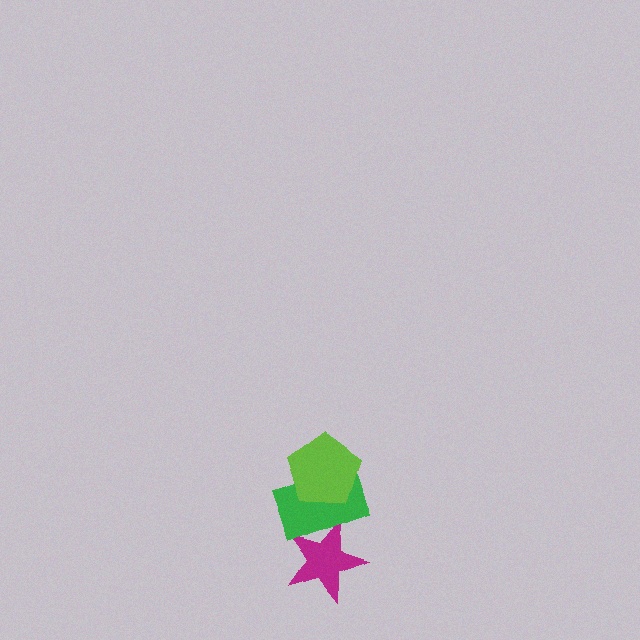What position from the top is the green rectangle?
The green rectangle is 2nd from the top.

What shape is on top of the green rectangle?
The lime pentagon is on top of the green rectangle.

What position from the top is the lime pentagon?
The lime pentagon is 1st from the top.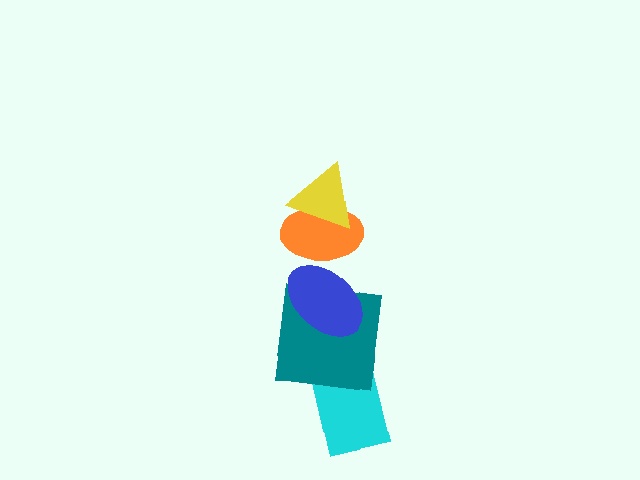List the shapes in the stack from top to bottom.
From top to bottom: the yellow triangle, the orange ellipse, the blue ellipse, the teal square, the cyan rectangle.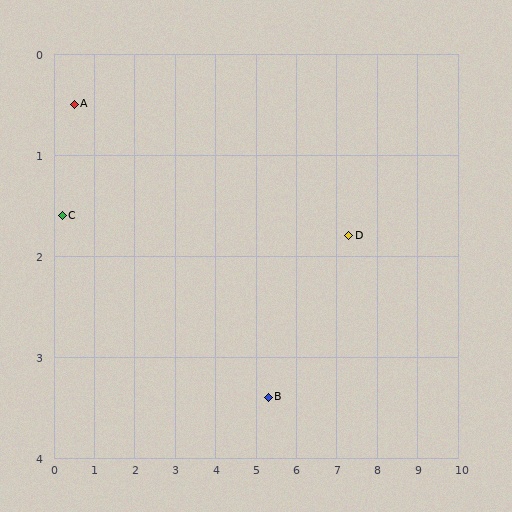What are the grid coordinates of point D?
Point D is at approximately (7.3, 1.8).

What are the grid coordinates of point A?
Point A is at approximately (0.5, 0.5).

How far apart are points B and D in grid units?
Points B and D are about 2.6 grid units apart.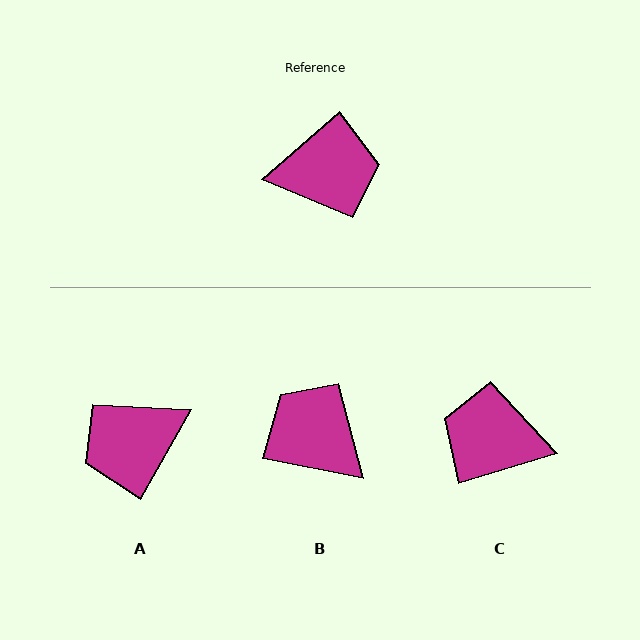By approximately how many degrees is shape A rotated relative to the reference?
Approximately 160 degrees clockwise.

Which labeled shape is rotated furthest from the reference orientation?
A, about 160 degrees away.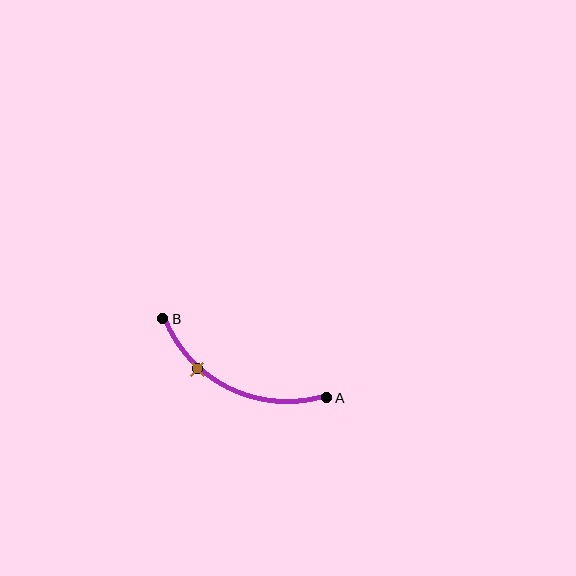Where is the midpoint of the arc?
The arc midpoint is the point on the curve farthest from the straight line joining A and B. It sits below that line.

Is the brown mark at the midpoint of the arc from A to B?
No. The brown mark lies on the arc but is closer to endpoint B. The arc midpoint would be at the point on the curve equidistant along the arc from both A and B.